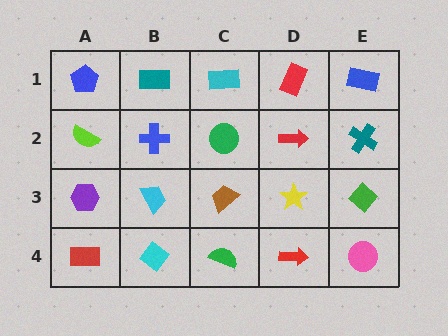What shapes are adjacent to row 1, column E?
A teal cross (row 2, column E), a red rectangle (row 1, column D).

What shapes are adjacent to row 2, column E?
A blue rectangle (row 1, column E), a green diamond (row 3, column E), a red arrow (row 2, column D).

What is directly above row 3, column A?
A lime semicircle.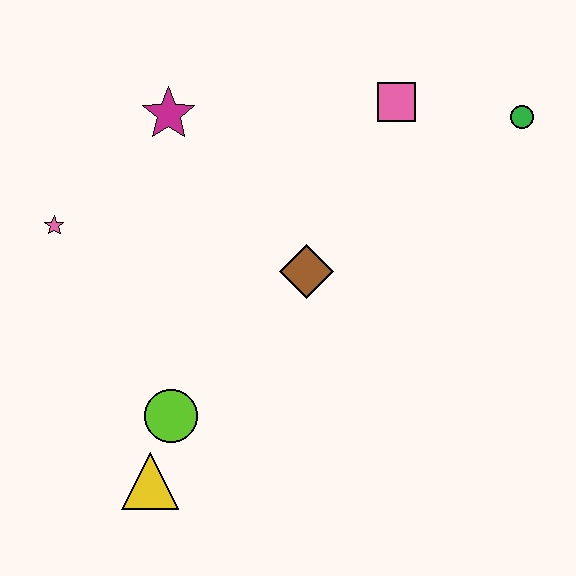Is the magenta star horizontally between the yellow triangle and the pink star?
No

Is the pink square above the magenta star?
Yes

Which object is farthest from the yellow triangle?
The green circle is farthest from the yellow triangle.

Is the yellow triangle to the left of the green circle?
Yes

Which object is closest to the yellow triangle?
The lime circle is closest to the yellow triangle.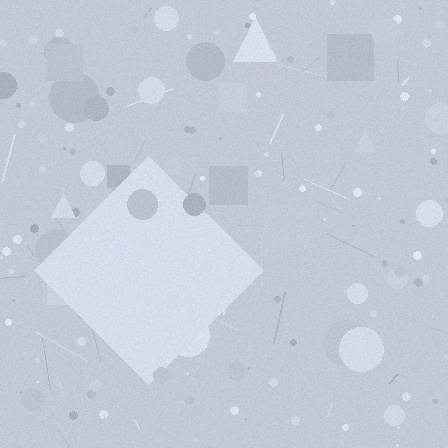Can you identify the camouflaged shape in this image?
The camouflaged shape is a diamond.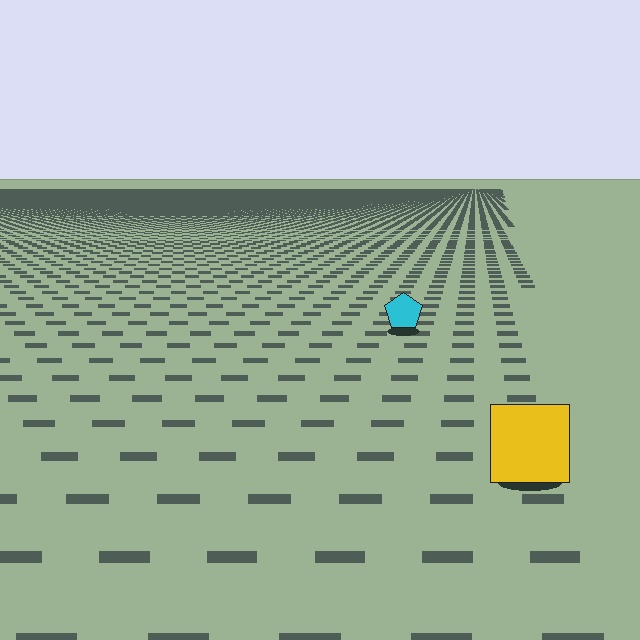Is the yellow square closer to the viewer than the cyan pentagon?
Yes. The yellow square is closer — you can tell from the texture gradient: the ground texture is coarser near it.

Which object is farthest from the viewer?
The cyan pentagon is farthest from the viewer. It appears smaller and the ground texture around it is denser.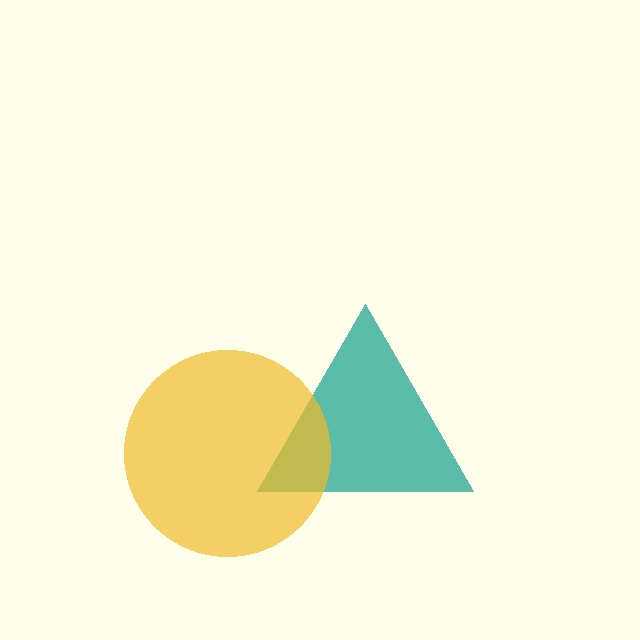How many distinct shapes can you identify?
There are 2 distinct shapes: a teal triangle, a yellow circle.